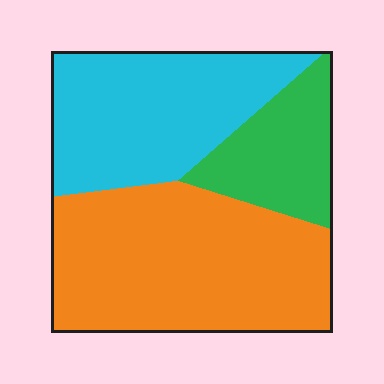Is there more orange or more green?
Orange.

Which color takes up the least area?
Green, at roughly 20%.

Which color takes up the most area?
Orange, at roughly 50%.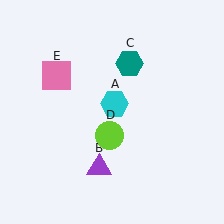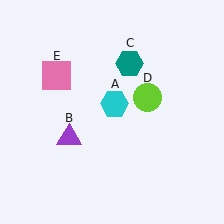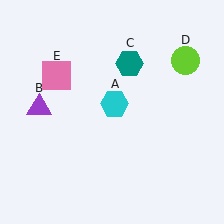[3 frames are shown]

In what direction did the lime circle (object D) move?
The lime circle (object D) moved up and to the right.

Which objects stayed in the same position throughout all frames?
Cyan hexagon (object A) and teal hexagon (object C) and pink square (object E) remained stationary.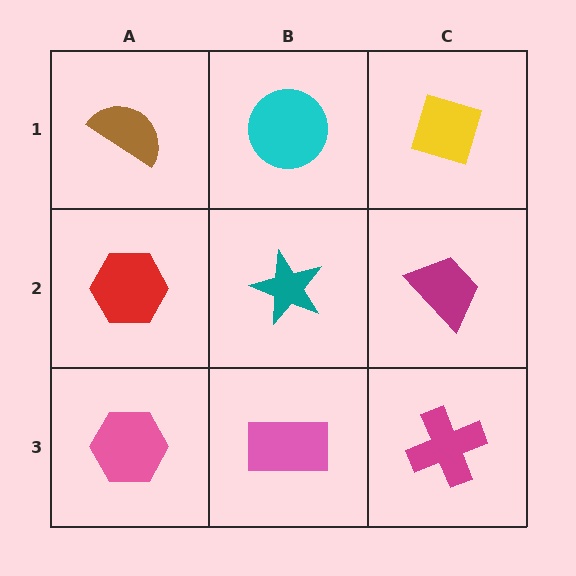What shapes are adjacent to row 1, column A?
A red hexagon (row 2, column A), a cyan circle (row 1, column B).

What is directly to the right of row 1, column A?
A cyan circle.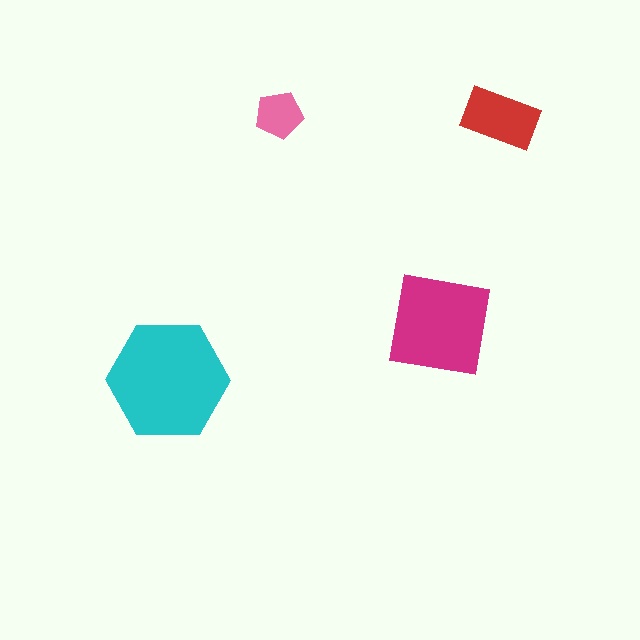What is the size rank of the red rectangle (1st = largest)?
3rd.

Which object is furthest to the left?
The cyan hexagon is leftmost.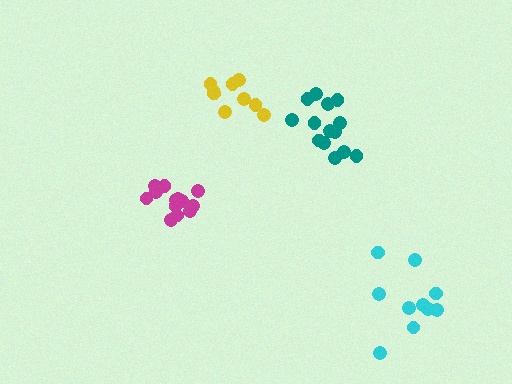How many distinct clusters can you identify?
There are 4 distinct clusters.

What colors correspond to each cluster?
The clusters are colored: magenta, cyan, yellow, teal.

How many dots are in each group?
Group 1: 13 dots, Group 2: 10 dots, Group 3: 9 dots, Group 4: 15 dots (47 total).